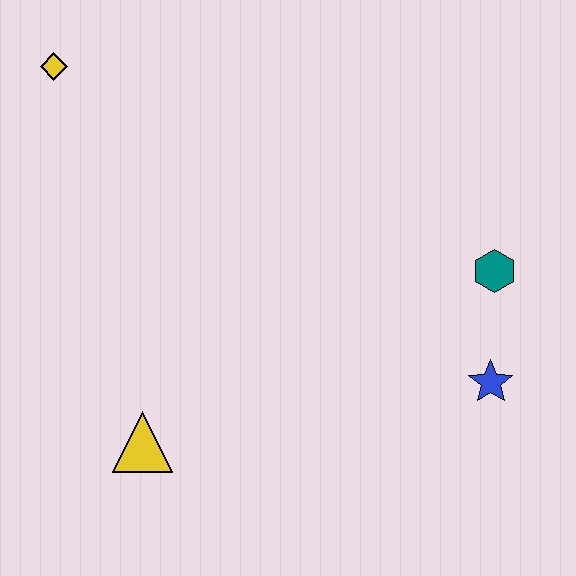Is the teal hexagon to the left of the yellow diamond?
No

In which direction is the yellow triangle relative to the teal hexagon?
The yellow triangle is to the left of the teal hexagon.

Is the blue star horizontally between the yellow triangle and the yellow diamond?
No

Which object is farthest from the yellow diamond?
The blue star is farthest from the yellow diamond.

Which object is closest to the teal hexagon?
The blue star is closest to the teal hexagon.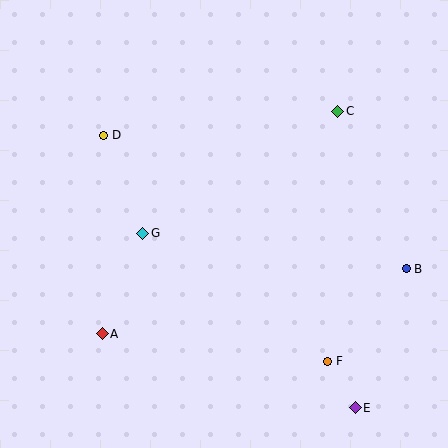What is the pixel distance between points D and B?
The distance between D and B is 331 pixels.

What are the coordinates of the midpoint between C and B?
The midpoint between C and B is at (372, 190).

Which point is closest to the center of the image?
Point G at (143, 233) is closest to the center.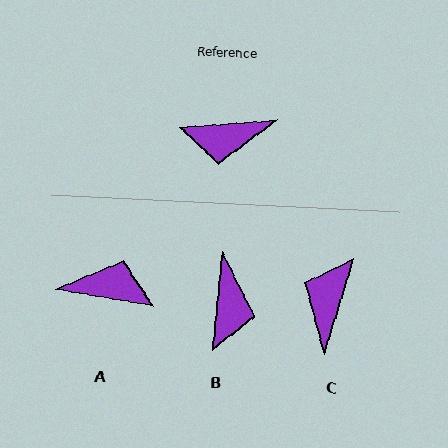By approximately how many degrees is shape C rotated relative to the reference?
Approximately 111 degrees clockwise.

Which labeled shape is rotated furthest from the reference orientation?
A, about 166 degrees away.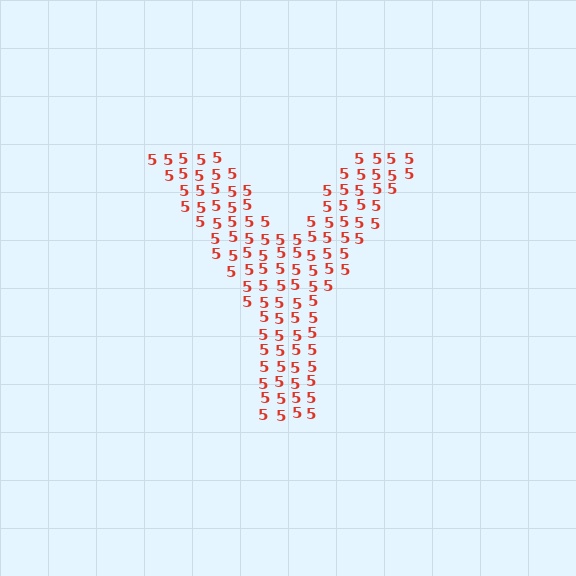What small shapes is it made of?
It is made of small digit 5's.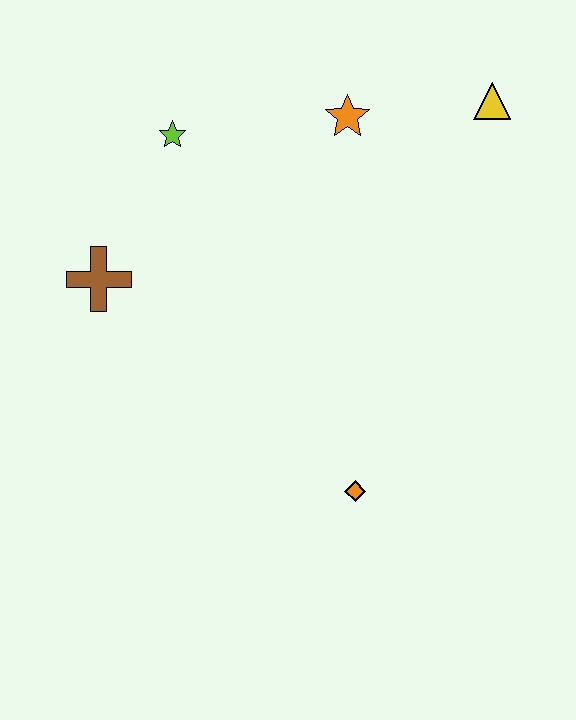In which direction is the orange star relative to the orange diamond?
The orange star is above the orange diamond.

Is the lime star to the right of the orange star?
No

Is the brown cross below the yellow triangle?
Yes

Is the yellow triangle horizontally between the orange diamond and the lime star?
No